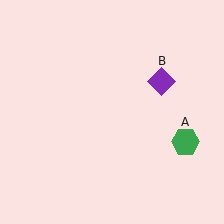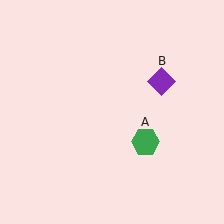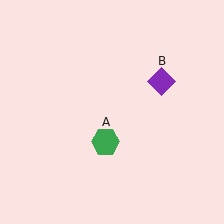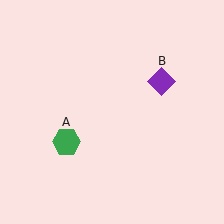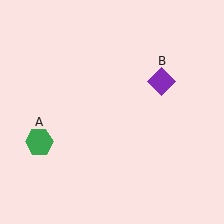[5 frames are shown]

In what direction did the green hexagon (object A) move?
The green hexagon (object A) moved left.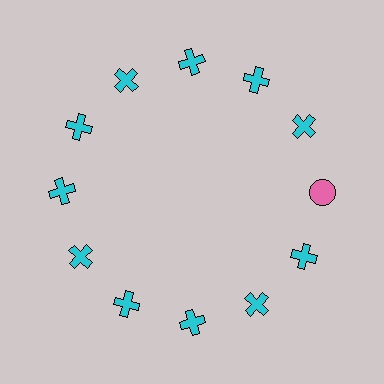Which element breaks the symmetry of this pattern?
The pink circle at roughly the 3 o'clock position breaks the symmetry. All other shapes are cyan crosses.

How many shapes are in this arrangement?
There are 12 shapes arranged in a ring pattern.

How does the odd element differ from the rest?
It differs in both color (pink instead of cyan) and shape (circle instead of cross).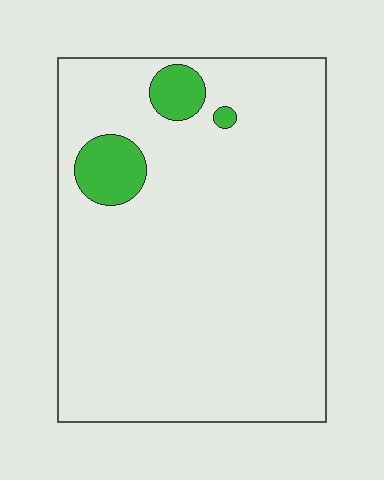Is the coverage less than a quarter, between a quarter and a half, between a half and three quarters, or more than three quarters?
Less than a quarter.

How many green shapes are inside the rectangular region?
3.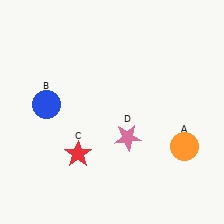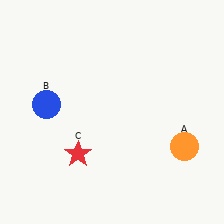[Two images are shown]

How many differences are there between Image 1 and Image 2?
There is 1 difference between the two images.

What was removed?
The pink star (D) was removed in Image 2.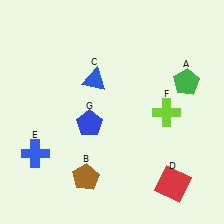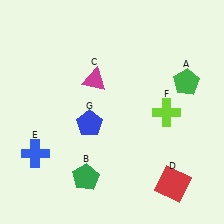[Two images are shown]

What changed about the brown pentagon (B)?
In Image 1, B is brown. In Image 2, it changed to green.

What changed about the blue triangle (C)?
In Image 1, C is blue. In Image 2, it changed to magenta.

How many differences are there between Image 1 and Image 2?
There are 2 differences between the two images.